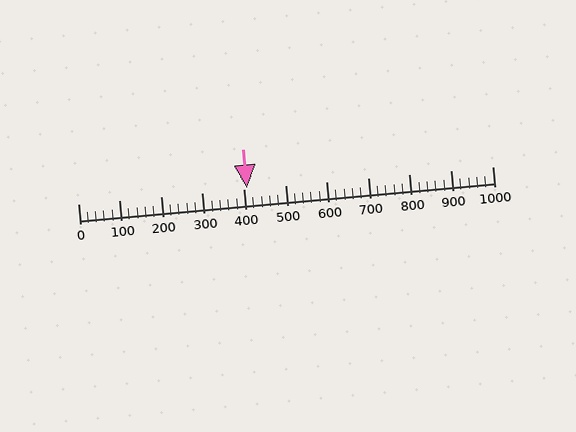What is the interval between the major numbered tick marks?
The major tick marks are spaced 100 units apart.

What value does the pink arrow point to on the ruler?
The pink arrow points to approximately 409.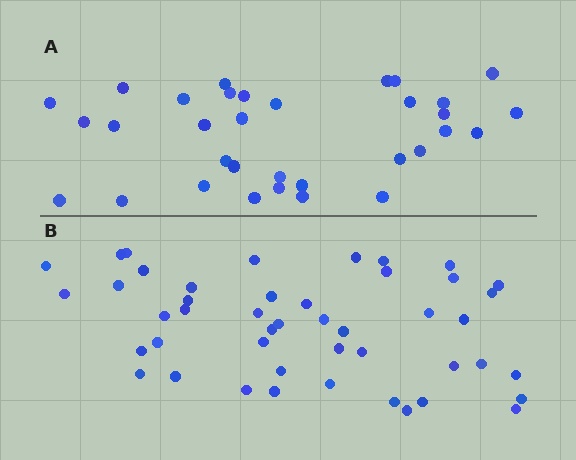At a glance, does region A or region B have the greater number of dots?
Region B (the bottom region) has more dots.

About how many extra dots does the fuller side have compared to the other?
Region B has approximately 15 more dots than region A.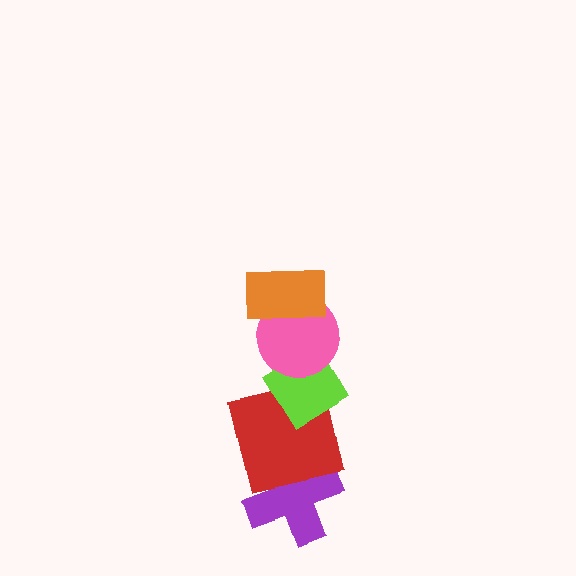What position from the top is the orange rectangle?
The orange rectangle is 1st from the top.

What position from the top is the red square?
The red square is 4th from the top.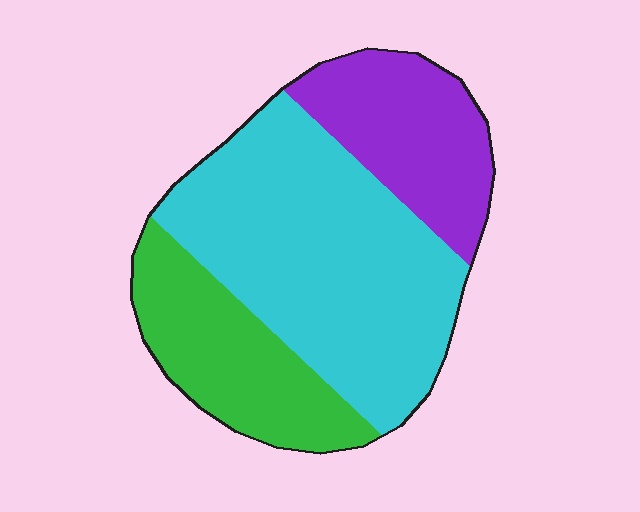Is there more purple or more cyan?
Cyan.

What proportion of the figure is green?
Green covers roughly 25% of the figure.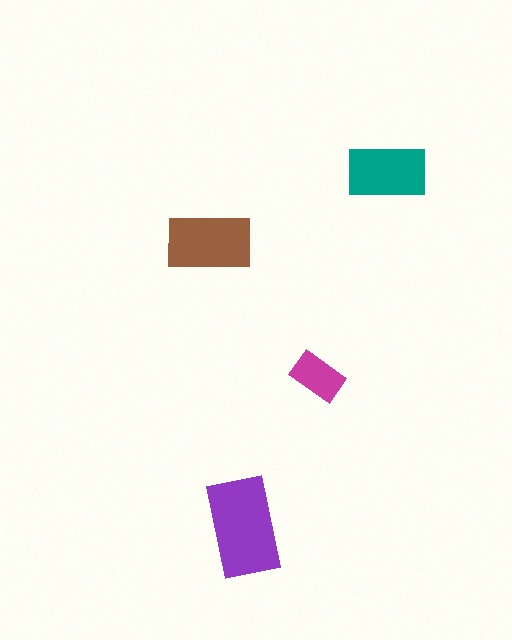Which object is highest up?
The teal rectangle is topmost.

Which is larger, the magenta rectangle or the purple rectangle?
The purple one.